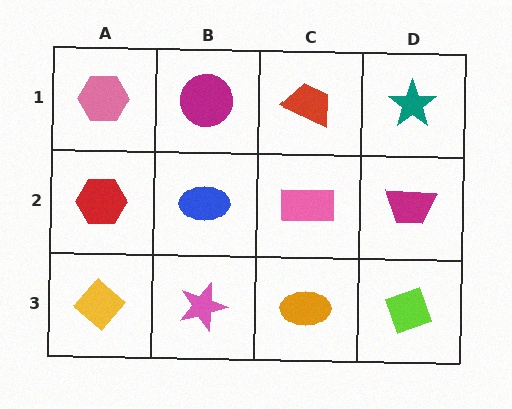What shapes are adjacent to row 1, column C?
A pink rectangle (row 2, column C), a magenta circle (row 1, column B), a teal star (row 1, column D).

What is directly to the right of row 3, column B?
An orange ellipse.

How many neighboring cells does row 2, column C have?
4.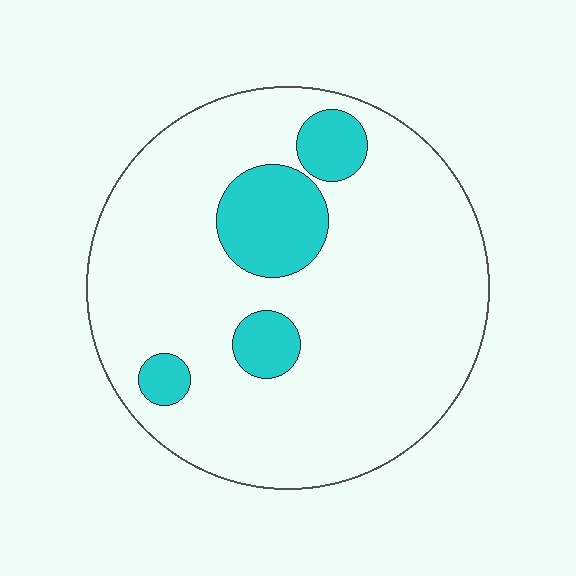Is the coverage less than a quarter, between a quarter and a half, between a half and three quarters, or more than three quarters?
Less than a quarter.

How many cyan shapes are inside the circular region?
4.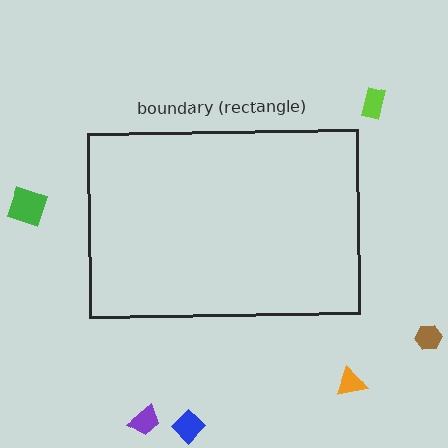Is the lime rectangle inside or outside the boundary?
Outside.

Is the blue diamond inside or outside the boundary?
Outside.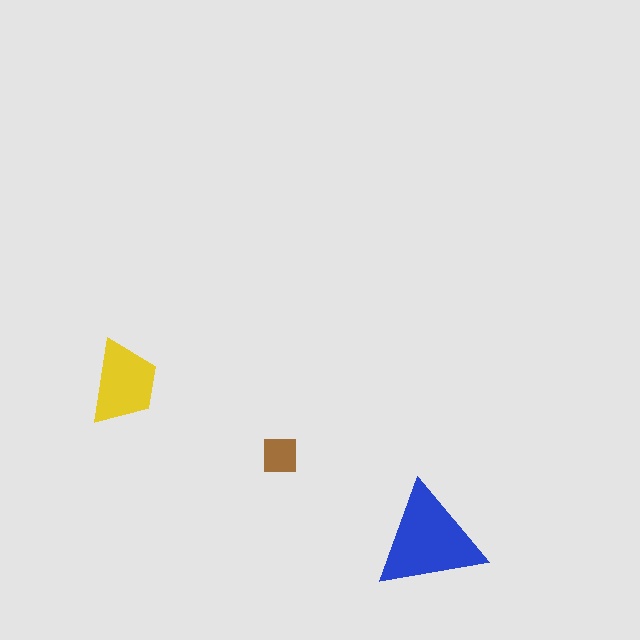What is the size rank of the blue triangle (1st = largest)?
1st.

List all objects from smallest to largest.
The brown square, the yellow trapezoid, the blue triangle.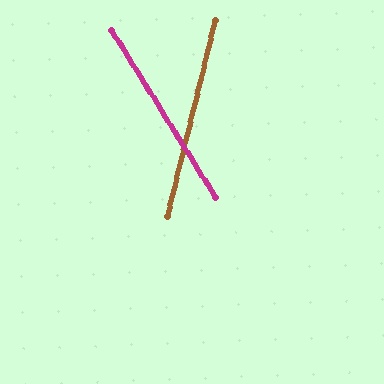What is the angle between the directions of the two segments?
Approximately 46 degrees.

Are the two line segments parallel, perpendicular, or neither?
Neither parallel nor perpendicular — they differ by about 46°.